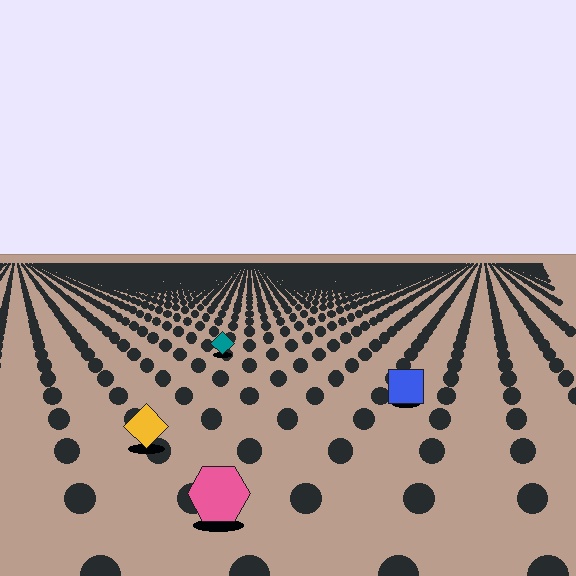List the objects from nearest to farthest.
From nearest to farthest: the pink hexagon, the yellow diamond, the blue square, the teal diamond.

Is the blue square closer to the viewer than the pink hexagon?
No. The pink hexagon is closer — you can tell from the texture gradient: the ground texture is coarser near it.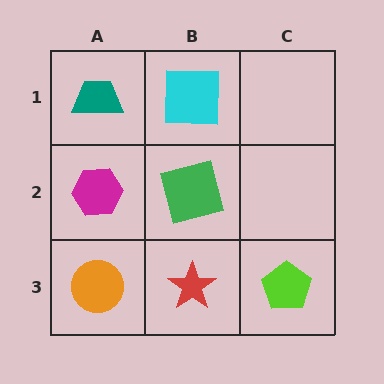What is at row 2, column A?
A magenta hexagon.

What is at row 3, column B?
A red star.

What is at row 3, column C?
A lime pentagon.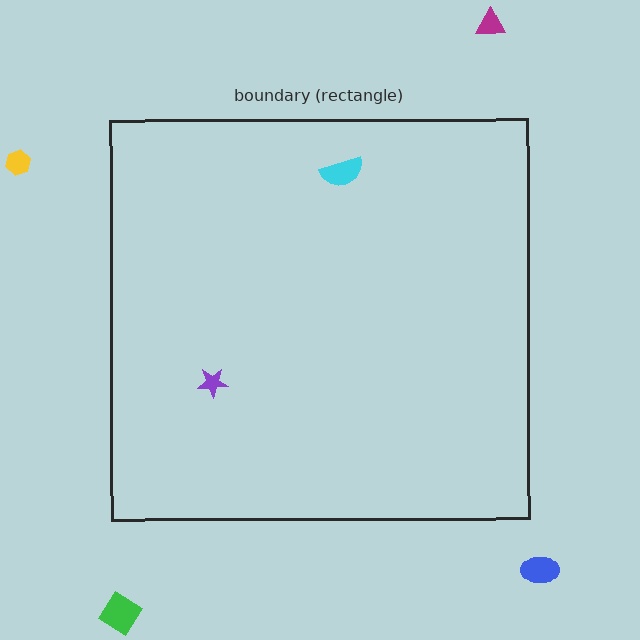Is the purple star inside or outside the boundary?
Inside.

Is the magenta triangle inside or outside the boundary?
Outside.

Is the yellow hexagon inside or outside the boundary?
Outside.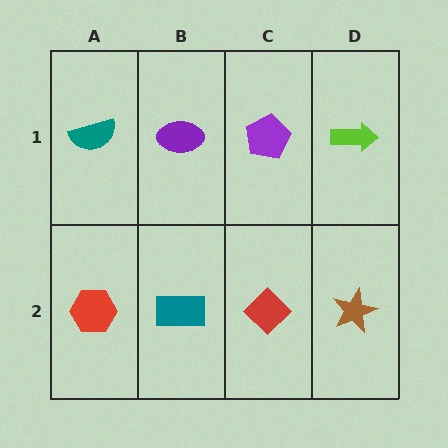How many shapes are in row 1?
4 shapes.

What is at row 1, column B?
A purple ellipse.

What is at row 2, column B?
A teal rectangle.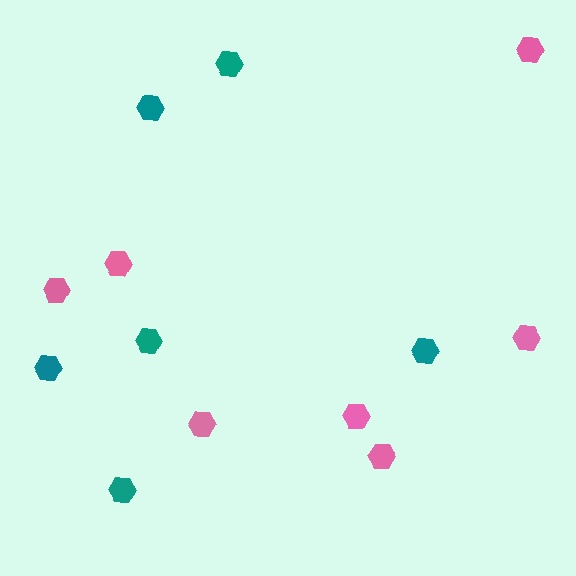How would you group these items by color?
There are 2 groups: one group of teal hexagons (6) and one group of pink hexagons (7).